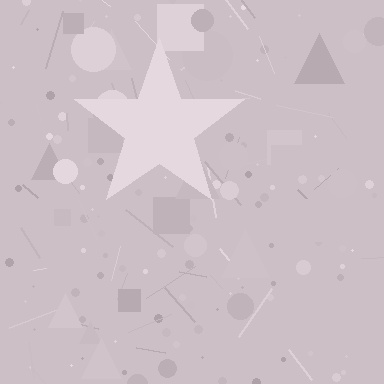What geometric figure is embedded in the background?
A star is embedded in the background.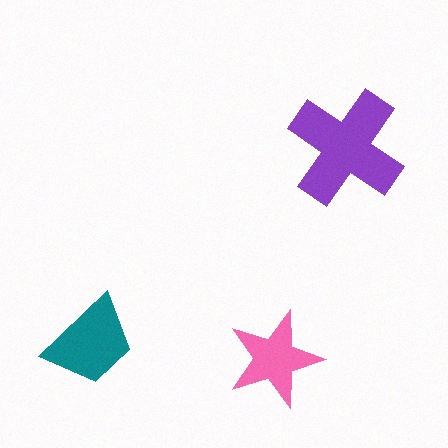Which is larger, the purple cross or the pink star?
The purple cross.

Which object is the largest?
The purple cross.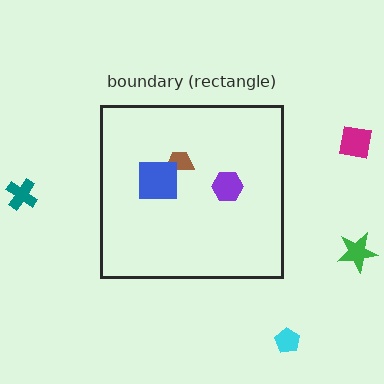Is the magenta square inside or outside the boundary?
Outside.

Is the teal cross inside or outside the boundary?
Outside.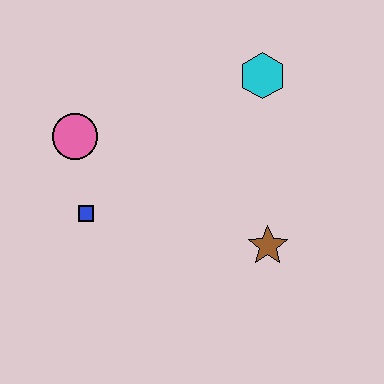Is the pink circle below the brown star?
No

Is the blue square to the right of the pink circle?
Yes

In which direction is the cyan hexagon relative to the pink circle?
The cyan hexagon is to the right of the pink circle.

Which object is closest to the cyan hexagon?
The brown star is closest to the cyan hexagon.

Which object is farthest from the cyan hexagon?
The blue square is farthest from the cyan hexagon.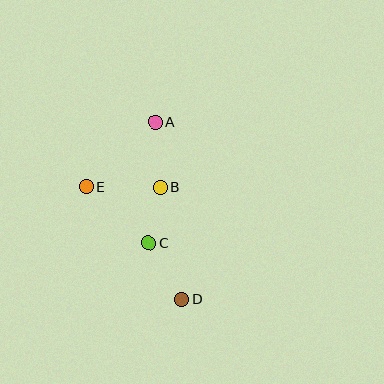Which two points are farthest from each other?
Points A and D are farthest from each other.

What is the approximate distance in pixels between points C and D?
The distance between C and D is approximately 65 pixels.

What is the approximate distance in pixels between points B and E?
The distance between B and E is approximately 74 pixels.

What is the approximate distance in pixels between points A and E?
The distance between A and E is approximately 94 pixels.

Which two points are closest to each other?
Points B and C are closest to each other.